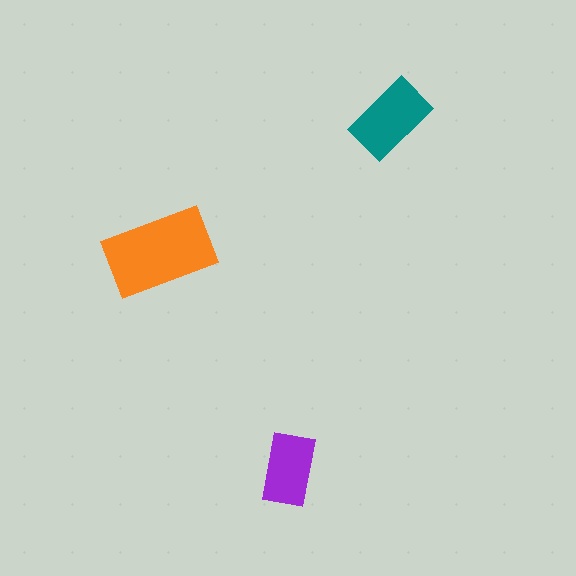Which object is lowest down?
The purple rectangle is bottommost.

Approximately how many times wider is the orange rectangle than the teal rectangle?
About 1.5 times wider.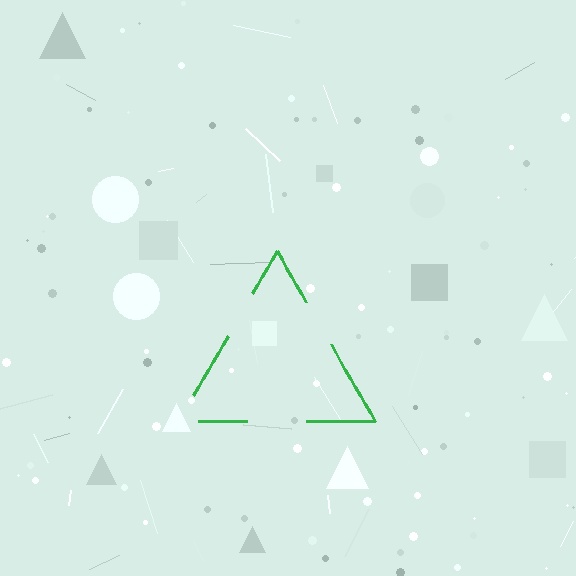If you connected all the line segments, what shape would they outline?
They would outline a triangle.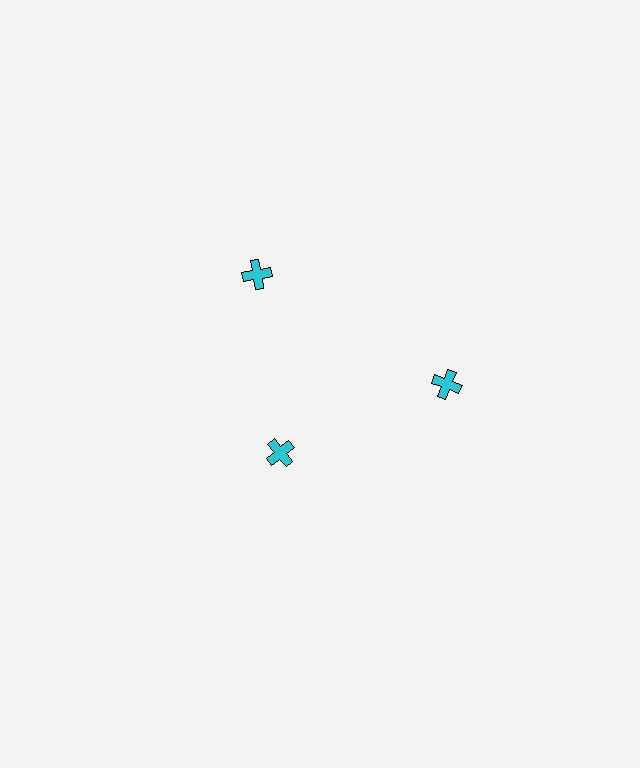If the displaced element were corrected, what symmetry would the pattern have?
It would have 3-fold rotational symmetry — the pattern would map onto itself every 120 degrees.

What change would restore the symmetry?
The symmetry would be restored by moving it outward, back onto the ring so that all 3 crosses sit at equal angles and equal distance from the center.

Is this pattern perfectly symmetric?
No. The 3 cyan crosses are arranged in a ring, but one element near the 7 o'clock position is pulled inward toward the center, breaking the 3-fold rotational symmetry.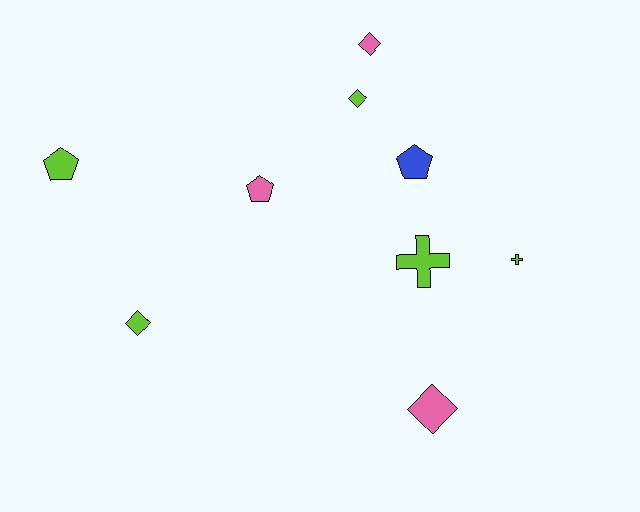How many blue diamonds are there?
There are no blue diamonds.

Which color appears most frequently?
Lime, with 5 objects.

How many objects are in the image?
There are 9 objects.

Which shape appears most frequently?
Diamond, with 4 objects.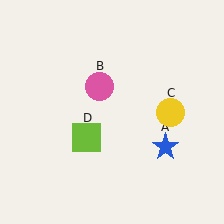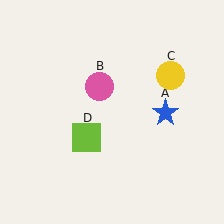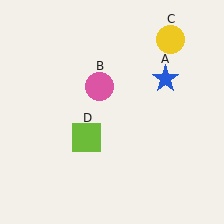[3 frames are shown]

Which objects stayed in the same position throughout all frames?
Pink circle (object B) and lime square (object D) remained stationary.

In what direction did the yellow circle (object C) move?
The yellow circle (object C) moved up.